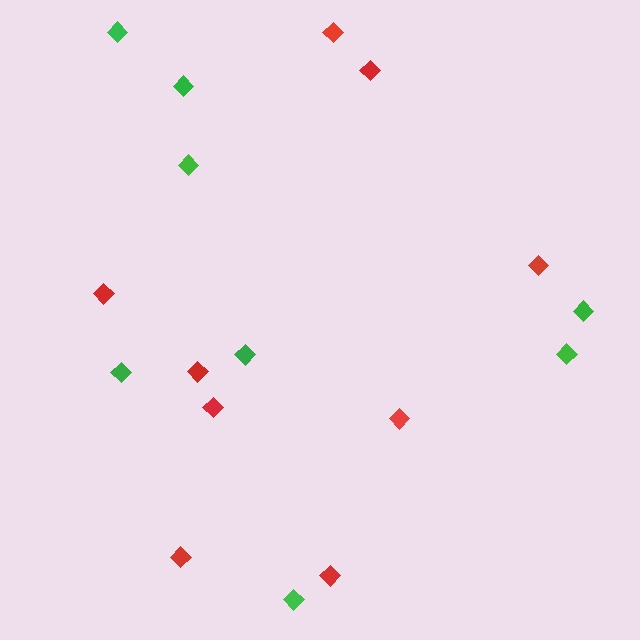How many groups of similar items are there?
There are 2 groups: one group of red diamonds (9) and one group of green diamonds (8).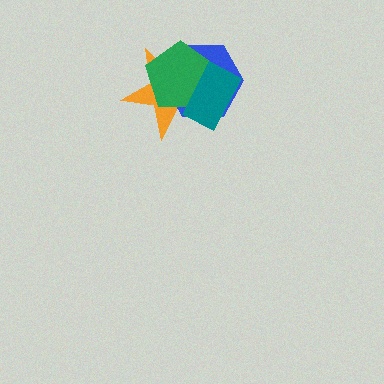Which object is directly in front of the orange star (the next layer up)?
The blue hexagon is directly in front of the orange star.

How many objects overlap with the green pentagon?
3 objects overlap with the green pentagon.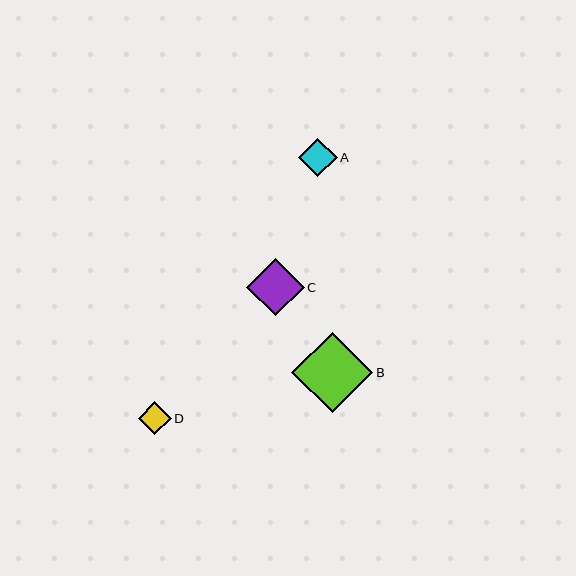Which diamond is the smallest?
Diamond D is the smallest with a size of approximately 33 pixels.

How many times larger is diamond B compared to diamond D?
Diamond B is approximately 2.5 times the size of diamond D.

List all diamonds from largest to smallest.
From largest to smallest: B, C, A, D.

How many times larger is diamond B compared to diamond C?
Diamond B is approximately 1.4 times the size of diamond C.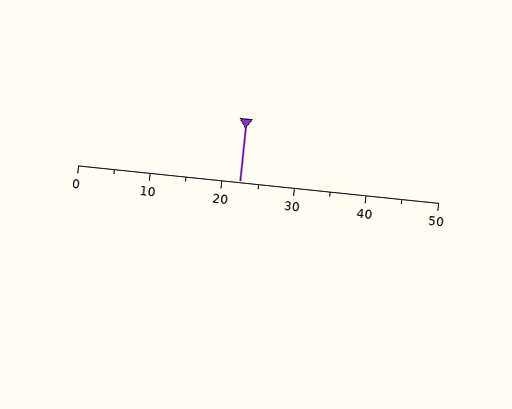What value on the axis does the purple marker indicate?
The marker indicates approximately 22.5.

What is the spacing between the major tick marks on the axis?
The major ticks are spaced 10 apart.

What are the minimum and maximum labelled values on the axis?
The axis runs from 0 to 50.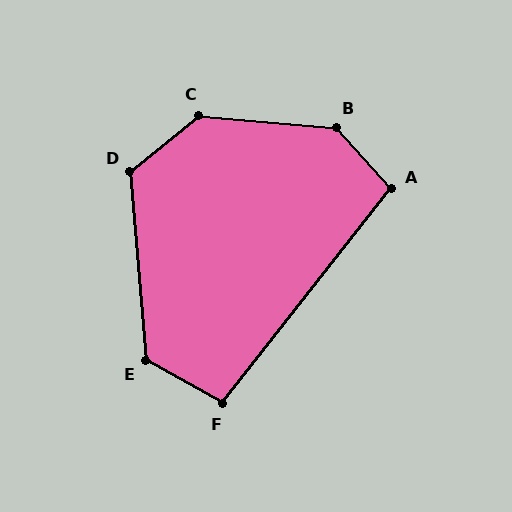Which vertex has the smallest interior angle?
F, at approximately 98 degrees.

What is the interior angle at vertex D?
Approximately 124 degrees (obtuse).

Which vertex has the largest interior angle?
B, at approximately 137 degrees.